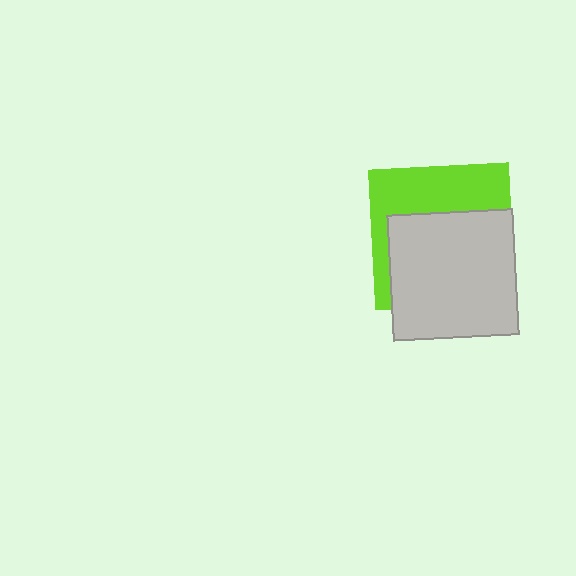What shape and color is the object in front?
The object in front is a light gray square.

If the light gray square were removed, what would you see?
You would see the complete lime square.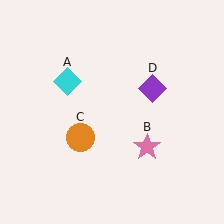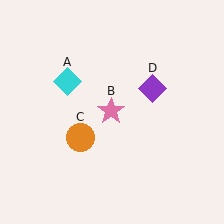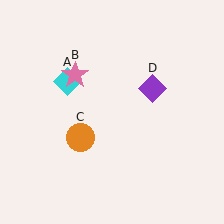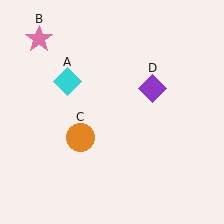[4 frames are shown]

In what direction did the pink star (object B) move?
The pink star (object B) moved up and to the left.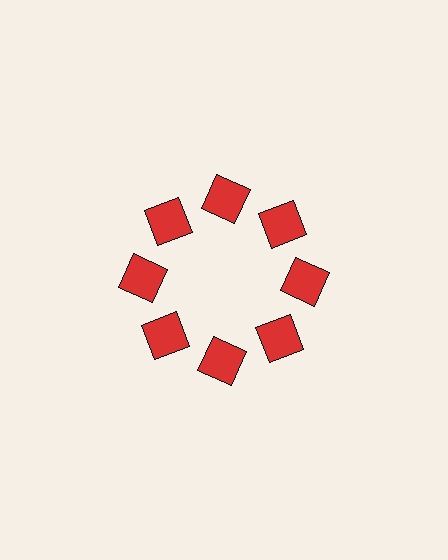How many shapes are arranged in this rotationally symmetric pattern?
There are 8 shapes, arranged in 8 groups of 1.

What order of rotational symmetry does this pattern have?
This pattern has 8-fold rotational symmetry.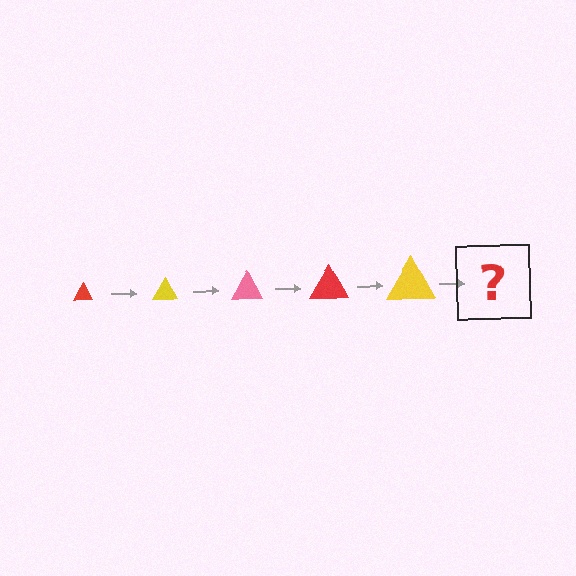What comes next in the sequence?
The next element should be a pink triangle, larger than the previous one.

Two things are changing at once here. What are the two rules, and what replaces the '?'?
The two rules are that the triangle grows larger each step and the color cycles through red, yellow, and pink. The '?' should be a pink triangle, larger than the previous one.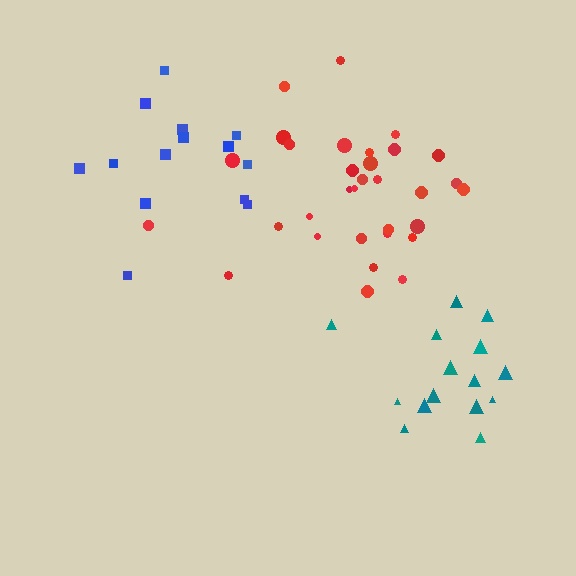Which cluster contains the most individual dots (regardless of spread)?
Red (32).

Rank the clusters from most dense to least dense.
teal, red, blue.